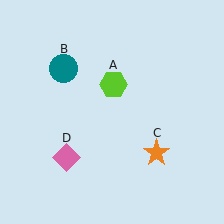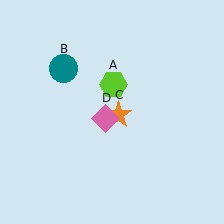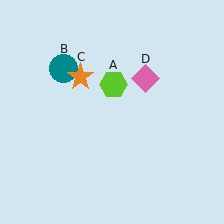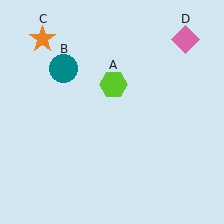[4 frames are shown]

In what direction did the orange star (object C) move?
The orange star (object C) moved up and to the left.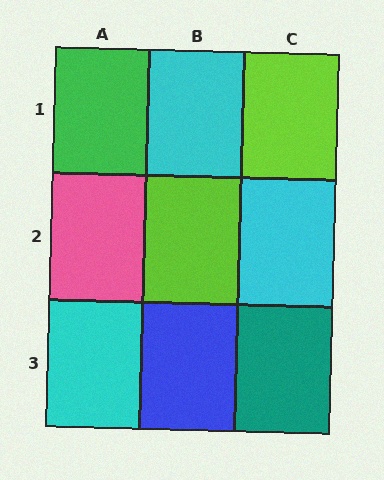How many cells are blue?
1 cell is blue.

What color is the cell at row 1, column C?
Lime.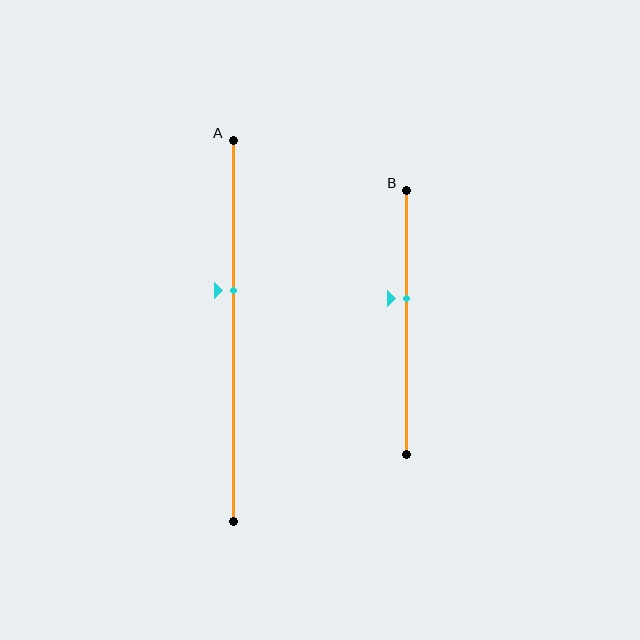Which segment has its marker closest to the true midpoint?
Segment B has its marker closest to the true midpoint.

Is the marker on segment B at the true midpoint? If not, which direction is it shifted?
No, the marker on segment B is shifted upward by about 9% of the segment length.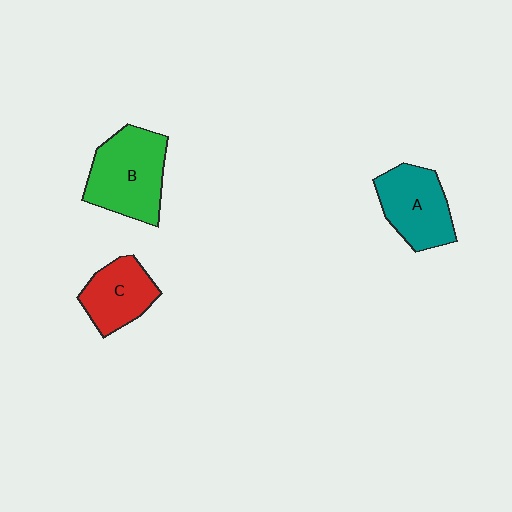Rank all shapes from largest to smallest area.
From largest to smallest: B (green), A (teal), C (red).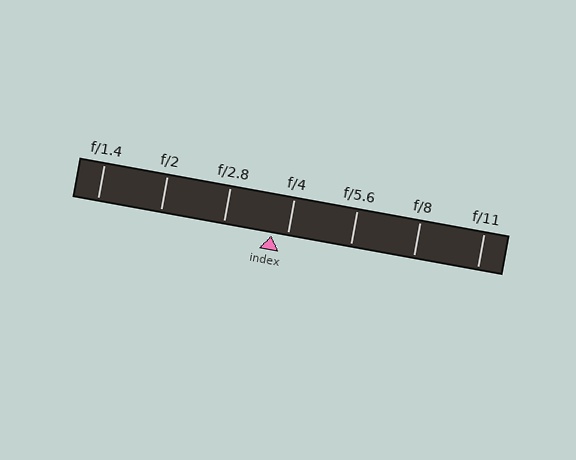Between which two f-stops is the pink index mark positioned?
The index mark is between f/2.8 and f/4.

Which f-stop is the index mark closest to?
The index mark is closest to f/4.